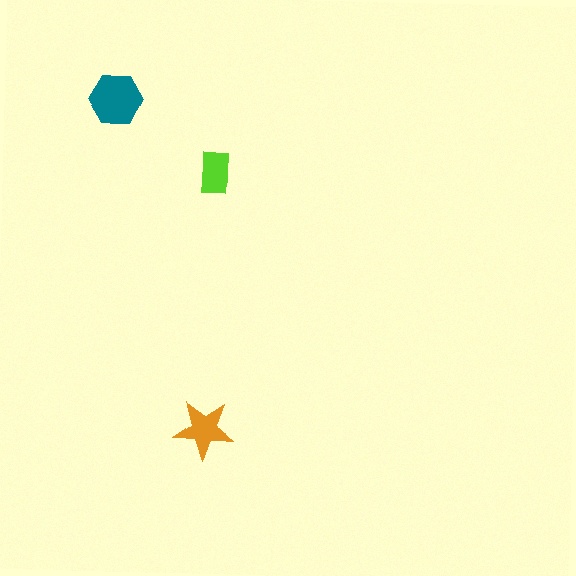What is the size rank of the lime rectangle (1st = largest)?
3rd.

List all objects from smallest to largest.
The lime rectangle, the orange star, the teal hexagon.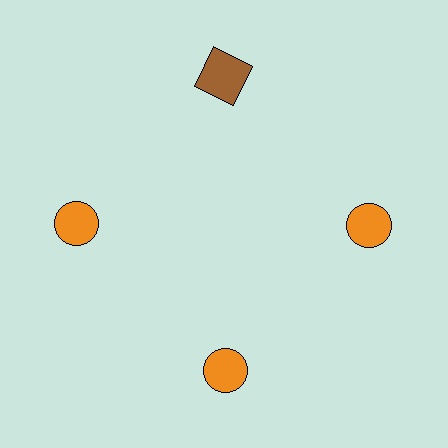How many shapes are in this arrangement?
There are 4 shapes arranged in a ring pattern.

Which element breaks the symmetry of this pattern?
The brown square at roughly the 12 o'clock position breaks the symmetry. All other shapes are orange circles.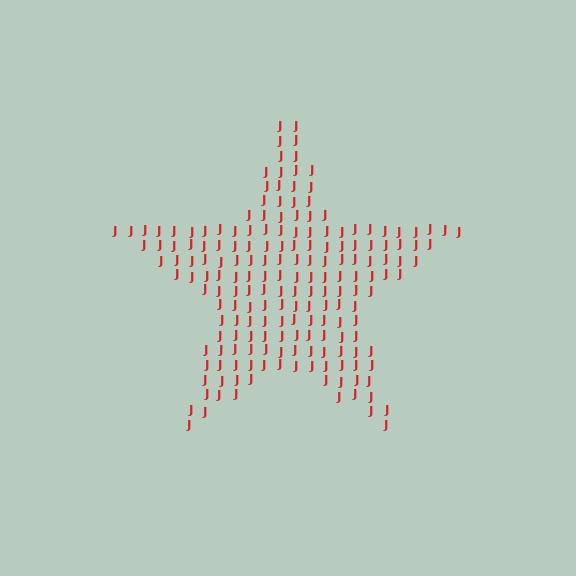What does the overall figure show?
The overall figure shows a star.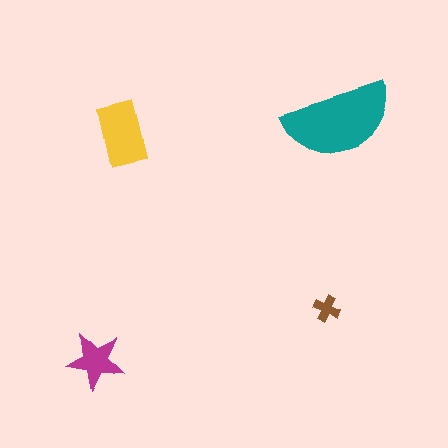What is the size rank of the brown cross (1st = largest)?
4th.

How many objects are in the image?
There are 4 objects in the image.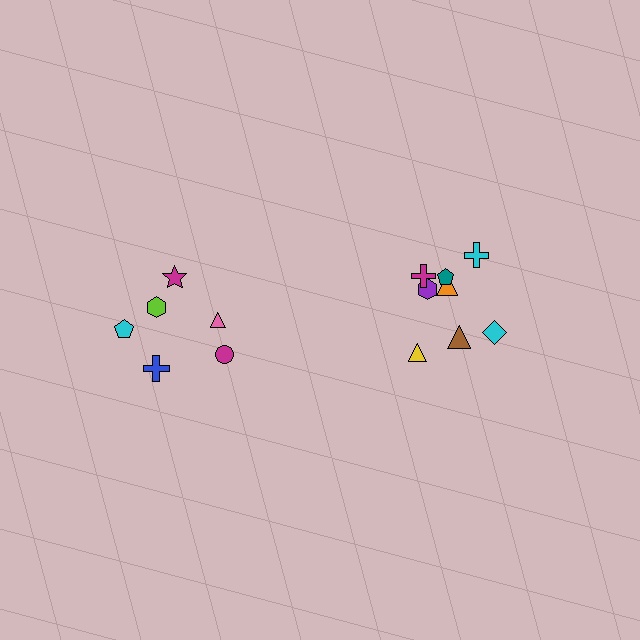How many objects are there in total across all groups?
There are 14 objects.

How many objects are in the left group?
There are 6 objects.